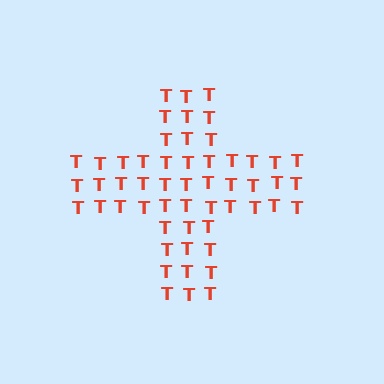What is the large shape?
The large shape is a cross.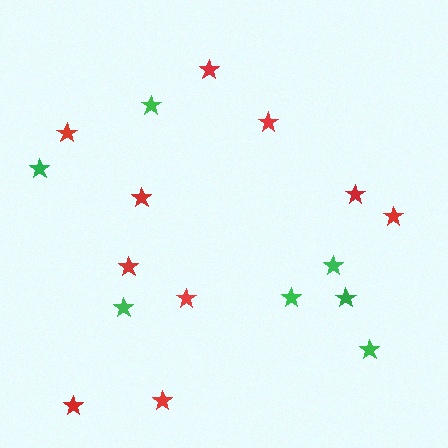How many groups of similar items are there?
There are 2 groups: one group of red stars (10) and one group of green stars (7).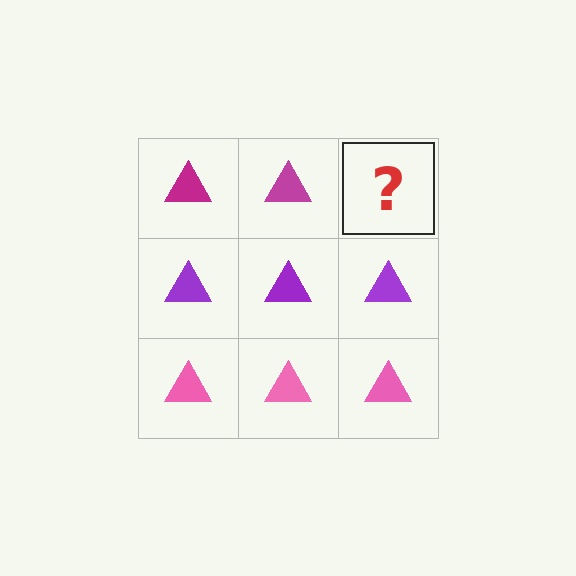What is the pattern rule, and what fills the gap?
The rule is that each row has a consistent color. The gap should be filled with a magenta triangle.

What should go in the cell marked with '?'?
The missing cell should contain a magenta triangle.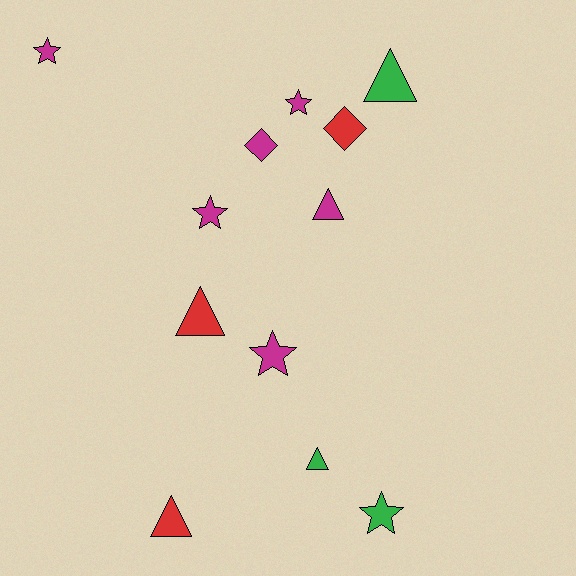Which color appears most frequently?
Magenta, with 6 objects.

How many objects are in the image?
There are 12 objects.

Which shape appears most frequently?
Star, with 5 objects.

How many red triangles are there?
There are 2 red triangles.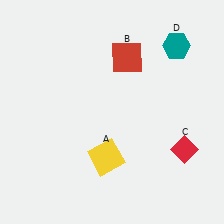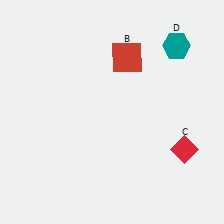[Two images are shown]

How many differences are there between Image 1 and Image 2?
There is 1 difference between the two images.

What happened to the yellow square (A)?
The yellow square (A) was removed in Image 2. It was in the bottom-left area of Image 1.